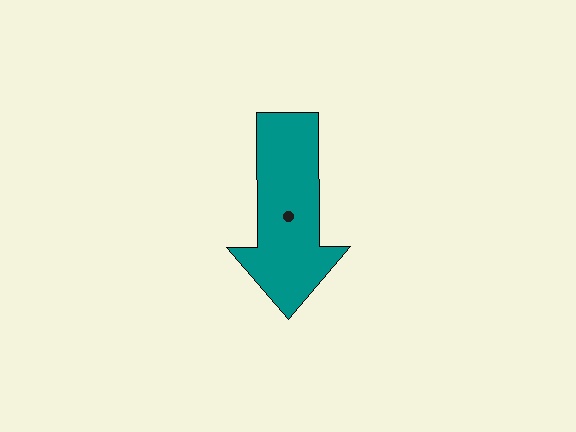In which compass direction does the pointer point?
South.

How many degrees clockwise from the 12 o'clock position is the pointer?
Approximately 180 degrees.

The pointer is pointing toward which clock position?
Roughly 6 o'clock.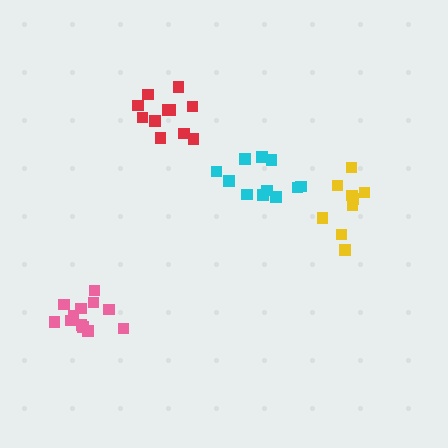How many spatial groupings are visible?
There are 4 spatial groupings.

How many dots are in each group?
Group 1: 11 dots, Group 2: 12 dots, Group 3: 11 dots, Group 4: 9 dots (43 total).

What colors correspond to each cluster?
The clusters are colored: red, pink, cyan, yellow.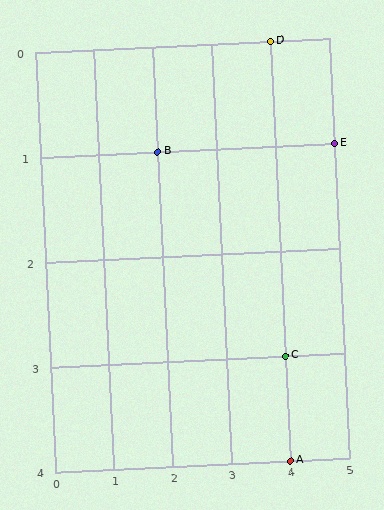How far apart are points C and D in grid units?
Points C and D are 3 rows apart.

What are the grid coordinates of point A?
Point A is at grid coordinates (4, 4).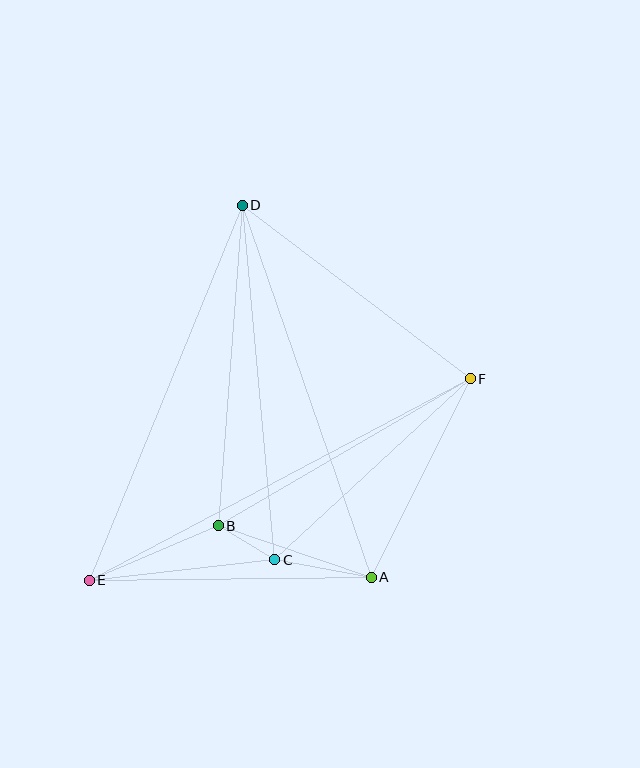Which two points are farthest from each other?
Points E and F are farthest from each other.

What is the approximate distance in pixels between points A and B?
The distance between A and B is approximately 161 pixels.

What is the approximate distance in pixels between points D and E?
The distance between D and E is approximately 405 pixels.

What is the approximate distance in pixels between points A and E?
The distance between A and E is approximately 282 pixels.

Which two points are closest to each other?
Points B and C are closest to each other.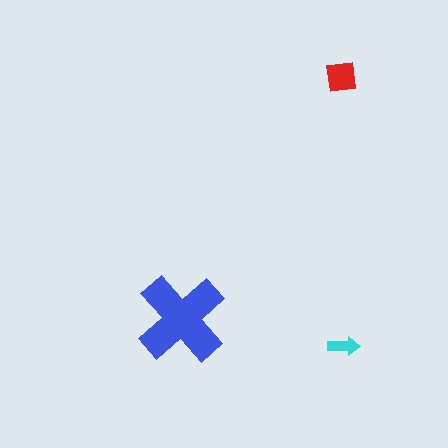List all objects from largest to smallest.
The blue cross, the red square, the cyan arrow.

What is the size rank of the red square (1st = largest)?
2nd.